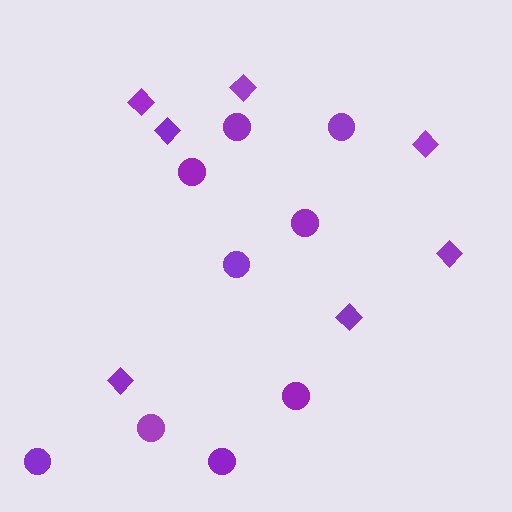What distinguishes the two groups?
There are 2 groups: one group of circles (9) and one group of diamonds (7).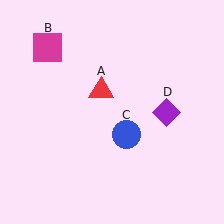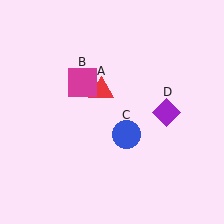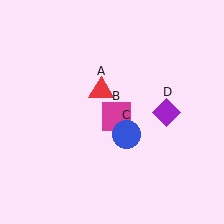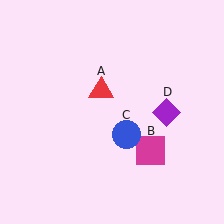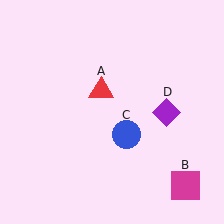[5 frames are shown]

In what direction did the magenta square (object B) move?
The magenta square (object B) moved down and to the right.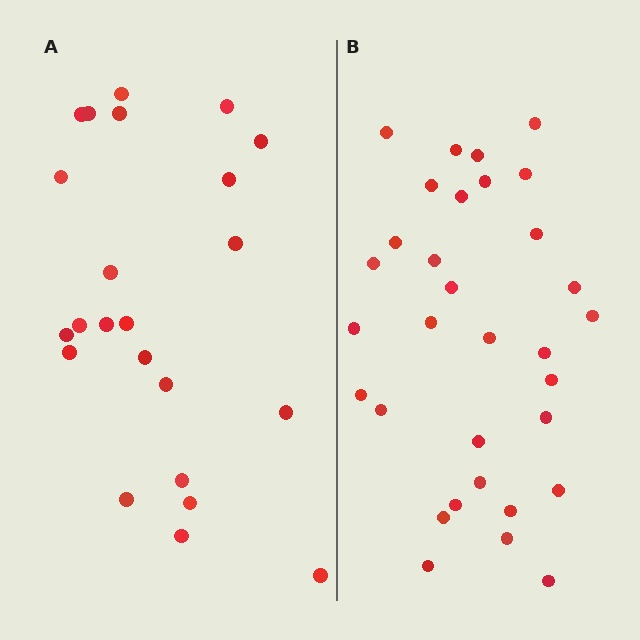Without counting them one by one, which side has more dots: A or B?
Region B (the right region) has more dots.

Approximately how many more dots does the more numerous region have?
Region B has roughly 8 or so more dots than region A.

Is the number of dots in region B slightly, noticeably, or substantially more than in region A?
Region B has noticeably more, but not dramatically so. The ratio is roughly 1.4 to 1.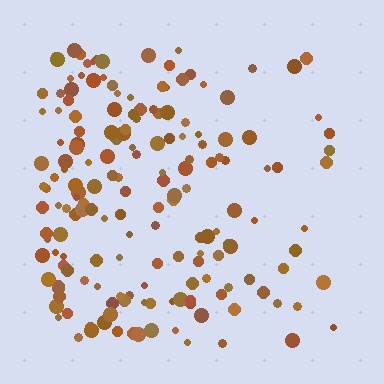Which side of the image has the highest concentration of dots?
The left.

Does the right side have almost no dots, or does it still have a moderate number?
Still a moderate number, just noticeably fewer than the left.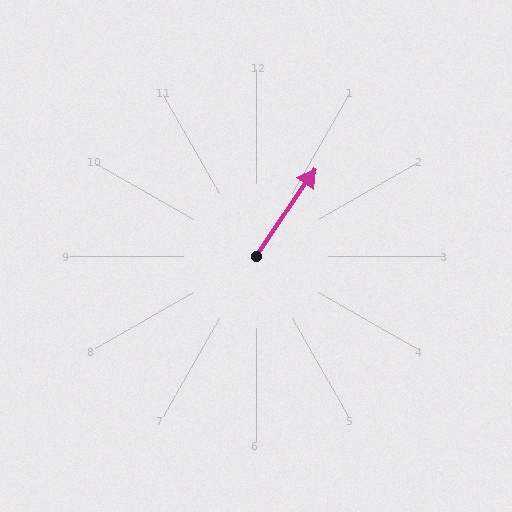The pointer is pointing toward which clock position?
Roughly 1 o'clock.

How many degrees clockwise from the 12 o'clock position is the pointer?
Approximately 34 degrees.